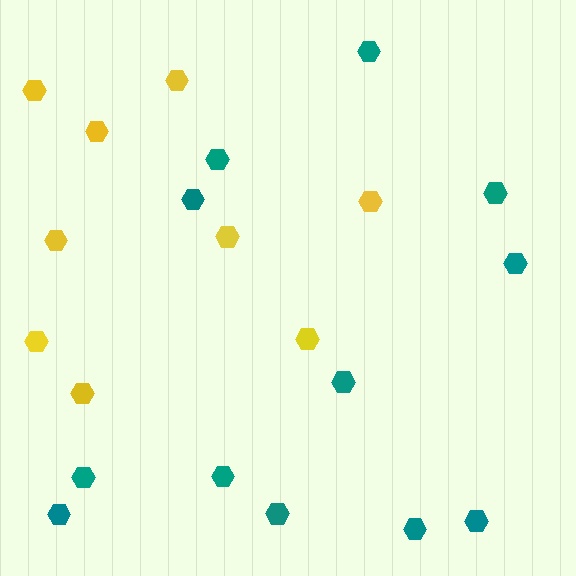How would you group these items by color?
There are 2 groups: one group of teal hexagons (12) and one group of yellow hexagons (9).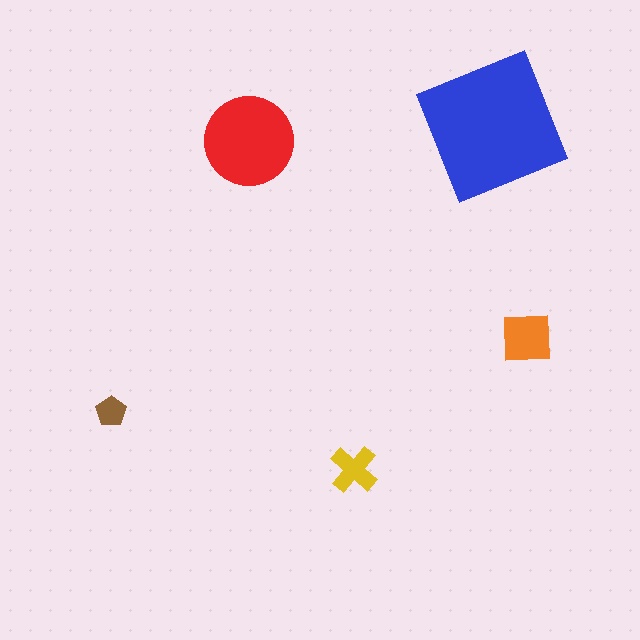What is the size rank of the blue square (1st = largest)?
1st.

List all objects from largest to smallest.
The blue square, the red circle, the orange square, the yellow cross, the brown pentagon.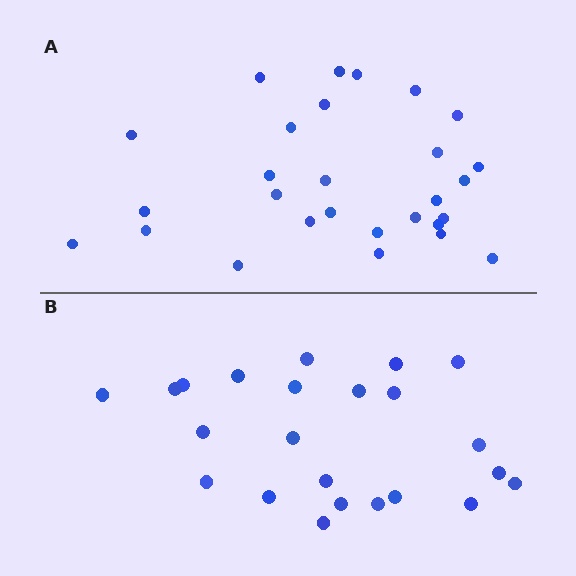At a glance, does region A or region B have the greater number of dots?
Region A (the top region) has more dots.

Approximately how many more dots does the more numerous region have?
Region A has about 5 more dots than region B.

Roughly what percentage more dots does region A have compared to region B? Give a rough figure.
About 20% more.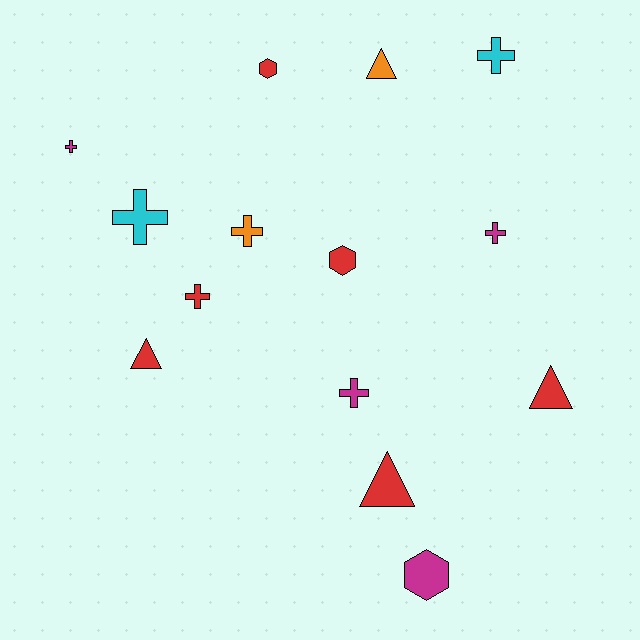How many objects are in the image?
There are 14 objects.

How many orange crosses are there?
There is 1 orange cross.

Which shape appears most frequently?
Cross, with 7 objects.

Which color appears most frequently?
Red, with 6 objects.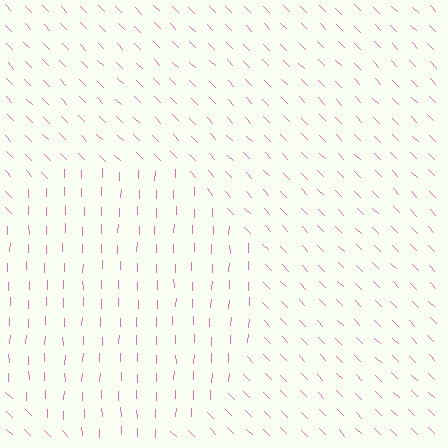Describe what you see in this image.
The image is filled with small pink line segments. A circle region in the image has lines oriented differently from the surrounding lines, creating a visible texture boundary.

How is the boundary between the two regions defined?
The boundary is defined purely by a change in line orientation (approximately 45 degrees difference). All lines are the same color and thickness.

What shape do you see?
I see a circle.